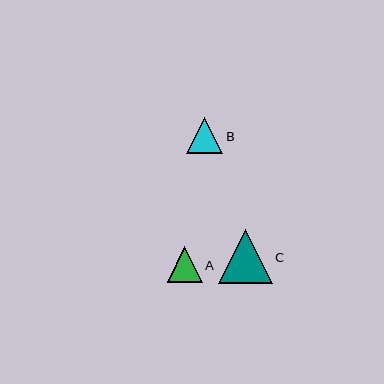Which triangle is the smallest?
Triangle A is the smallest with a size of approximately 35 pixels.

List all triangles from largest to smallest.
From largest to smallest: C, B, A.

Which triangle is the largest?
Triangle C is the largest with a size of approximately 54 pixels.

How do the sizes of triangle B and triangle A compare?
Triangle B and triangle A are approximately the same size.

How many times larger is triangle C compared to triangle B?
Triangle C is approximately 1.5 times the size of triangle B.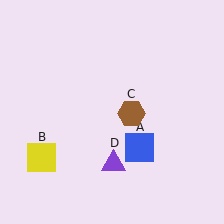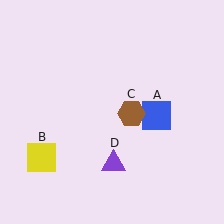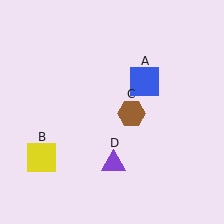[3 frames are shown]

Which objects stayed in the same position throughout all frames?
Yellow square (object B) and brown hexagon (object C) and purple triangle (object D) remained stationary.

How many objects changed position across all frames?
1 object changed position: blue square (object A).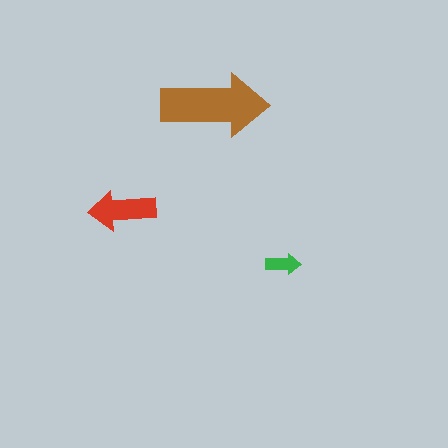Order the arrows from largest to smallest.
the brown one, the red one, the green one.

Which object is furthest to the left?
The red arrow is leftmost.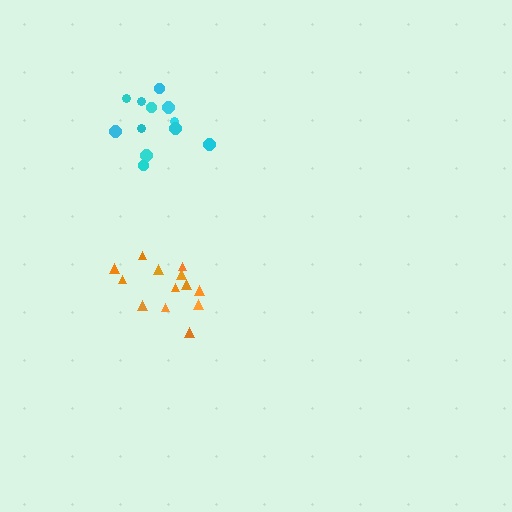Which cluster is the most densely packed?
Orange.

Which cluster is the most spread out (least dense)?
Cyan.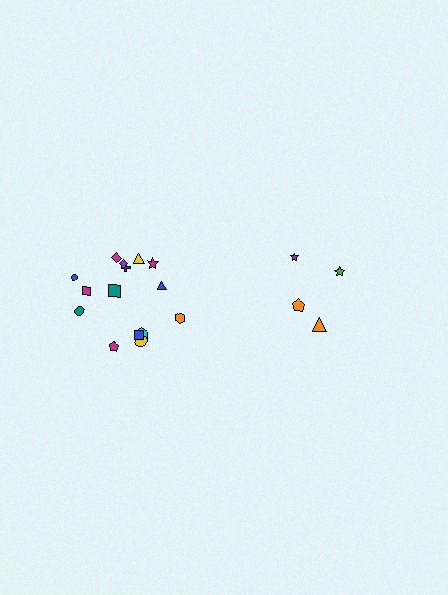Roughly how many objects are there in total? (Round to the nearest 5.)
Roughly 20 objects in total.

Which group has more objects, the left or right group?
The left group.